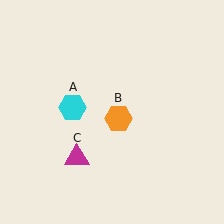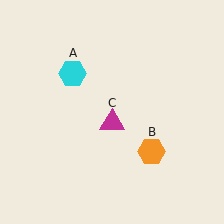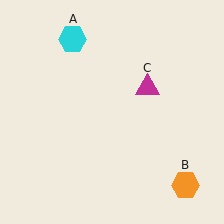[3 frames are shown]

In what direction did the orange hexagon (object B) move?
The orange hexagon (object B) moved down and to the right.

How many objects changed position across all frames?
3 objects changed position: cyan hexagon (object A), orange hexagon (object B), magenta triangle (object C).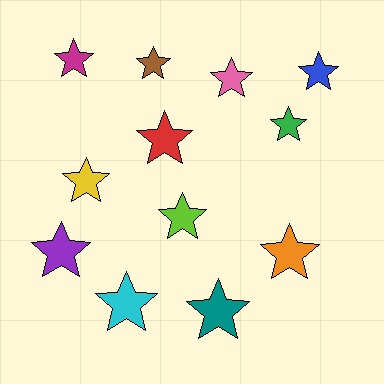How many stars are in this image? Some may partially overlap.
There are 12 stars.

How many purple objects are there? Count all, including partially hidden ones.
There is 1 purple object.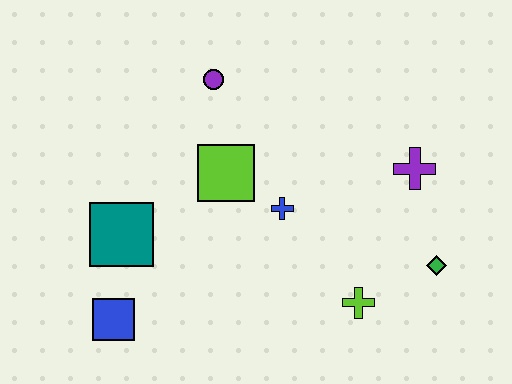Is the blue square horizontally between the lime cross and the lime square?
No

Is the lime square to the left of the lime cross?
Yes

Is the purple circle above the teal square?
Yes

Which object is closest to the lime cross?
The green diamond is closest to the lime cross.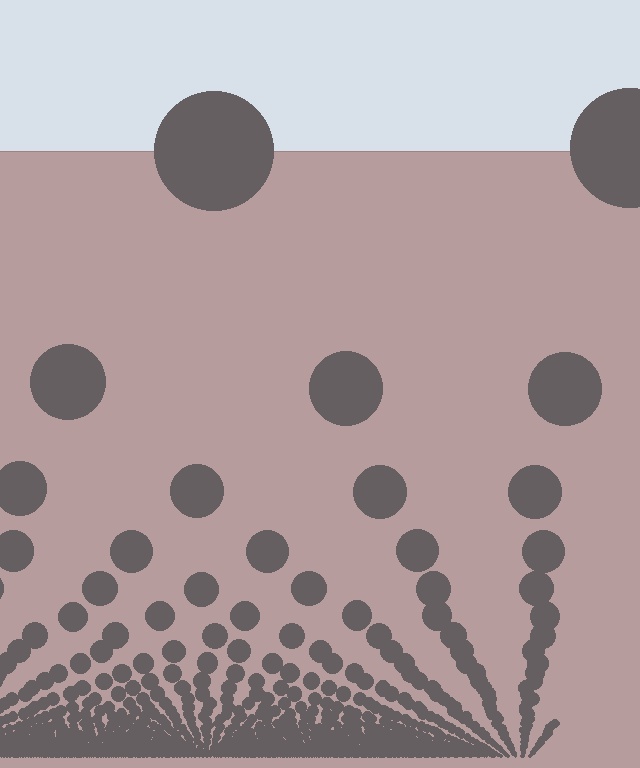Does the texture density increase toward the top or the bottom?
Density increases toward the bottom.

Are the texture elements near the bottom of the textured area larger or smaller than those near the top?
Smaller. The gradient is inverted — elements near the bottom are smaller and denser.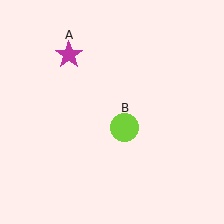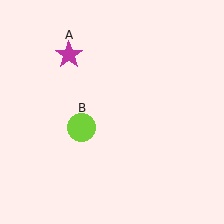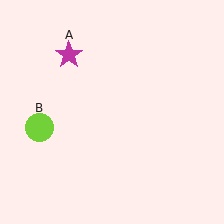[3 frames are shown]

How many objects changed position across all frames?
1 object changed position: lime circle (object B).